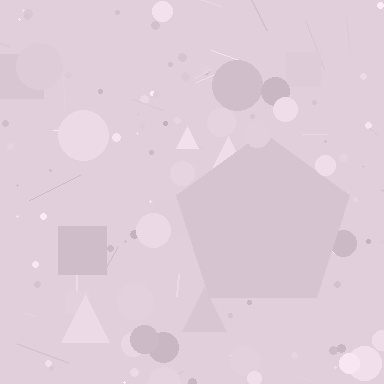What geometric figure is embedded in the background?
A pentagon is embedded in the background.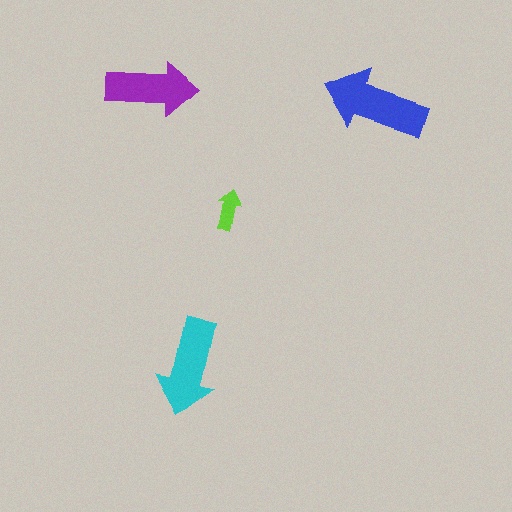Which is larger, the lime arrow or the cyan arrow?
The cyan one.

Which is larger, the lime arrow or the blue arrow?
The blue one.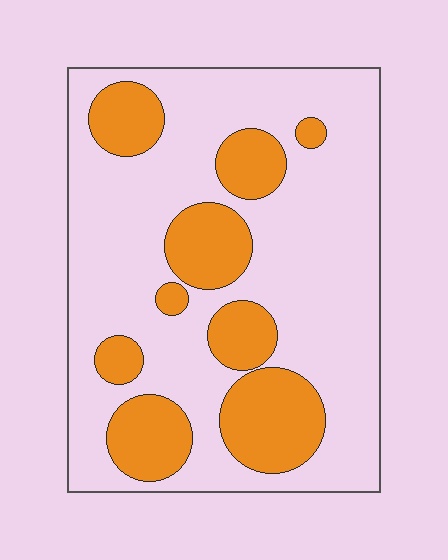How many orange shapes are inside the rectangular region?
9.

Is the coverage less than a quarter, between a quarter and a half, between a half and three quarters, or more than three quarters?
Between a quarter and a half.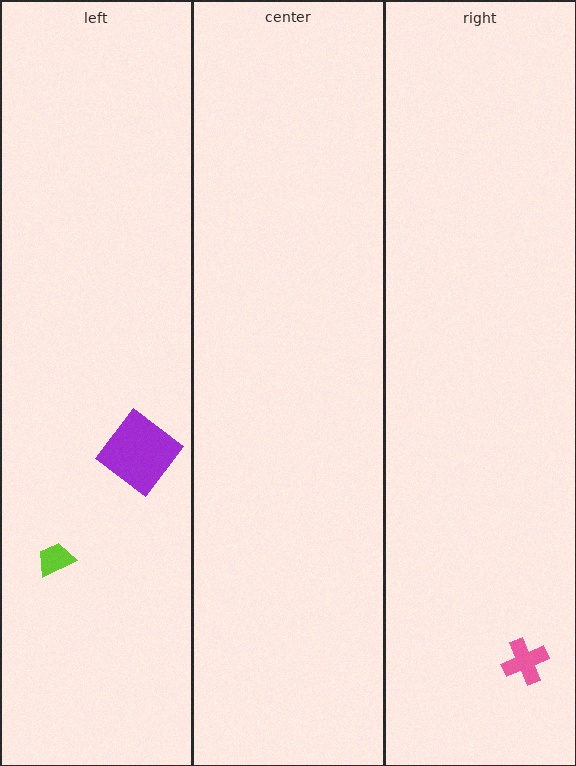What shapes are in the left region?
The lime trapezoid, the purple diamond.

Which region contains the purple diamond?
The left region.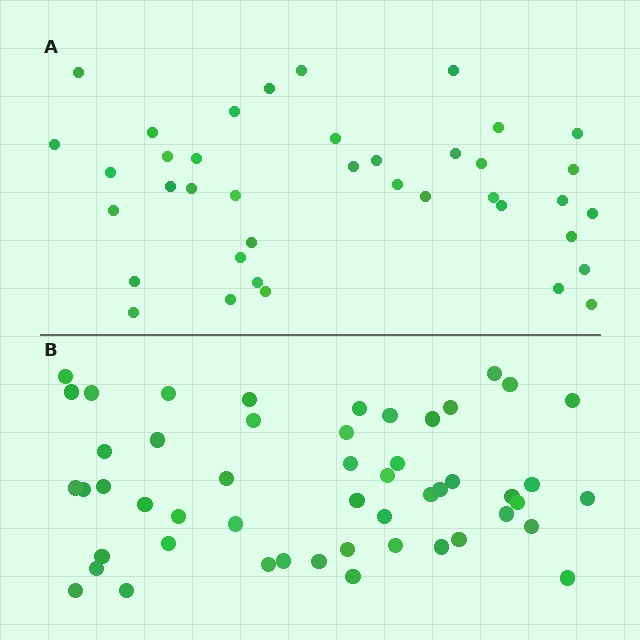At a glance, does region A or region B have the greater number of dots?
Region B (the bottom region) has more dots.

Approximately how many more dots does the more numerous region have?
Region B has roughly 12 or so more dots than region A.